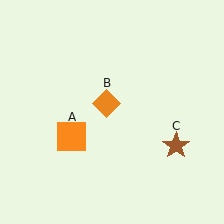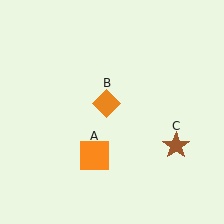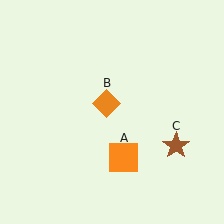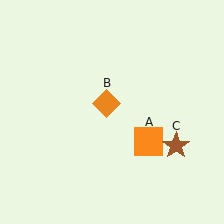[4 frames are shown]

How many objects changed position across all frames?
1 object changed position: orange square (object A).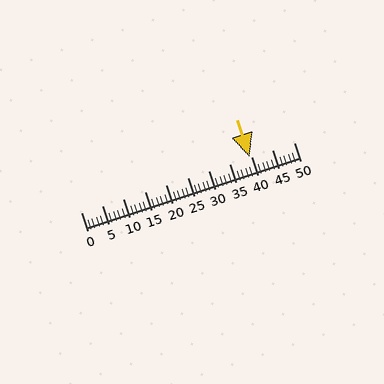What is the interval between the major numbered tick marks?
The major tick marks are spaced 5 units apart.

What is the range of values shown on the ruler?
The ruler shows values from 0 to 50.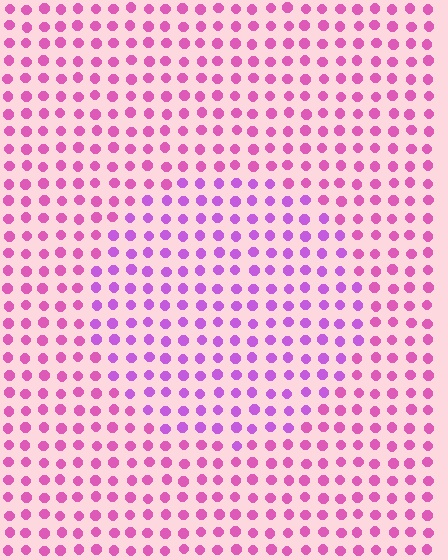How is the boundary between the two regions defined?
The boundary is defined purely by a slight shift in hue (about 29 degrees). Spacing, size, and orientation are identical on both sides.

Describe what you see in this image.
The image is filled with small pink elements in a uniform arrangement. A circle-shaped region is visible where the elements are tinted to a slightly different hue, forming a subtle color boundary.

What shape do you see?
I see a circle.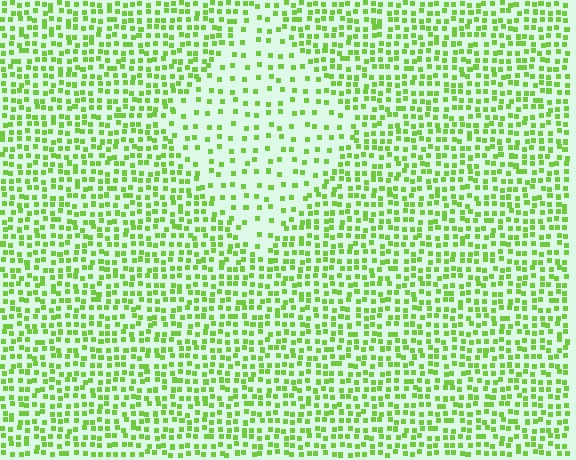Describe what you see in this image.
The image contains small lime elements arranged at two different densities. A diamond-shaped region is visible where the elements are less densely packed than the surrounding area.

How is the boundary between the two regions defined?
The boundary is defined by a change in element density (approximately 2.2x ratio). All elements are the same color, size, and shape.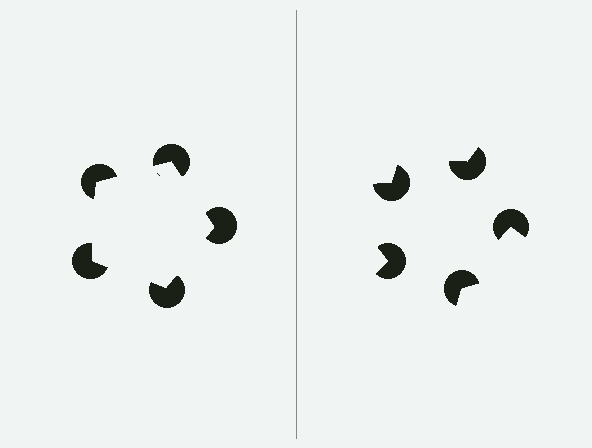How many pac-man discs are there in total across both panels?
10 — 5 on each side.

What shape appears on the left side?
An illusory pentagon.